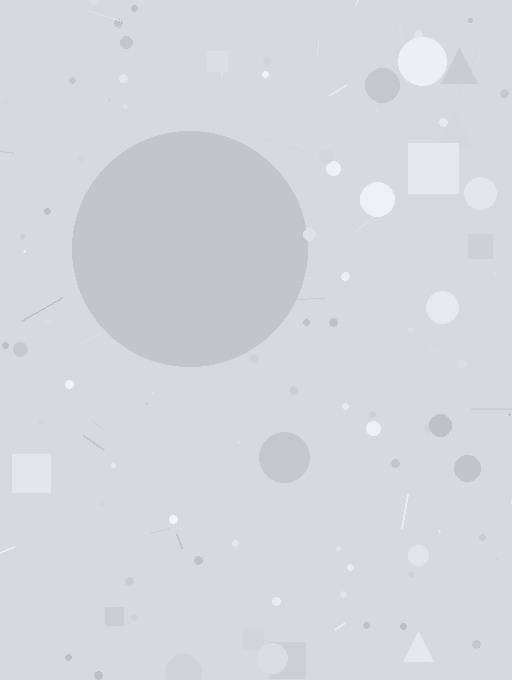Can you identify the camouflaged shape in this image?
The camouflaged shape is a circle.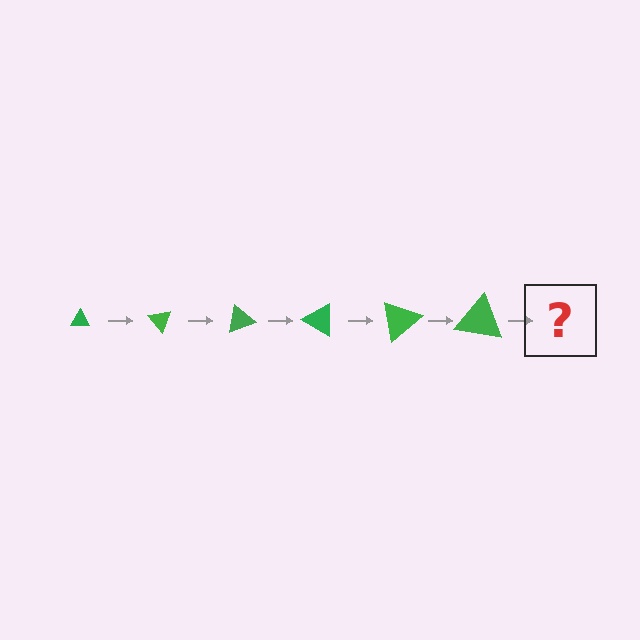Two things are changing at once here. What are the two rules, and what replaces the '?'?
The two rules are that the triangle grows larger each step and it rotates 50 degrees each step. The '?' should be a triangle, larger than the previous one and rotated 300 degrees from the start.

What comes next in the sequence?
The next element should be a triangle, larger than the previous one and rotated 300 degrees from the start.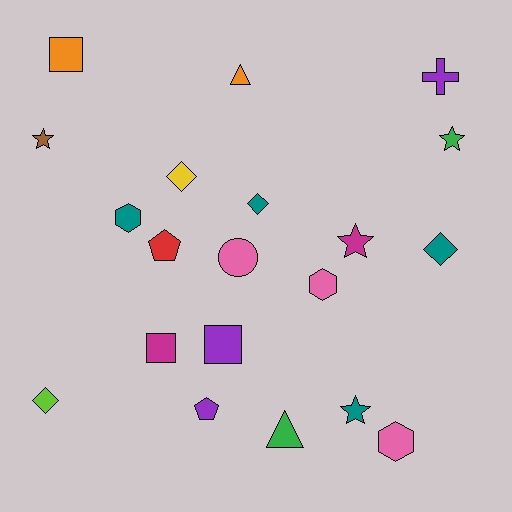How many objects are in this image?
There are 20 objects.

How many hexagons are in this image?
There are 3 hexagons.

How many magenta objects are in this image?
There are 2 magenta objects.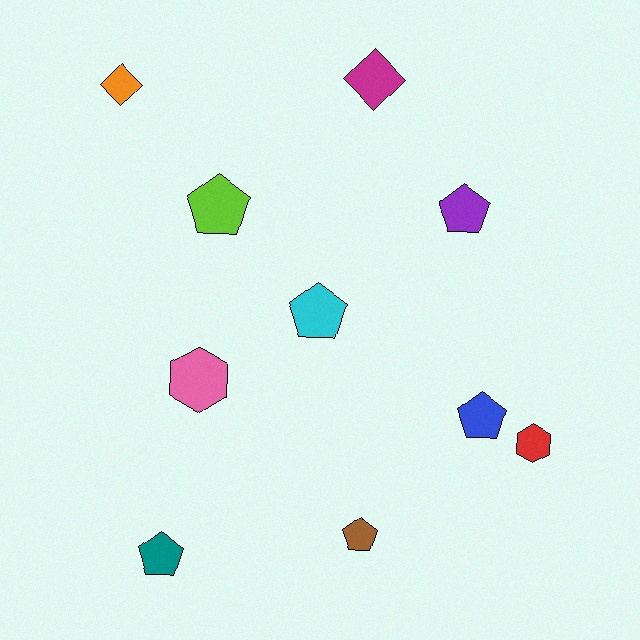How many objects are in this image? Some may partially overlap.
There are 10 objects.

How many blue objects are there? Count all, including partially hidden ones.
There is 1 blue object.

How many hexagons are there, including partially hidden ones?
There are 2 hexagons.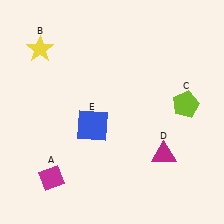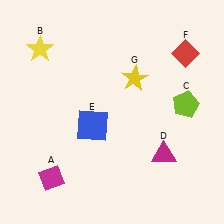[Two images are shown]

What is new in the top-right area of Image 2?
A red diamond (F) was added in the top-right area of Image 2.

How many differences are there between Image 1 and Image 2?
There are 2 differences between the two images.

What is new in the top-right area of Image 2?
A yellow star (G) was added in the top-right area of Image 2.